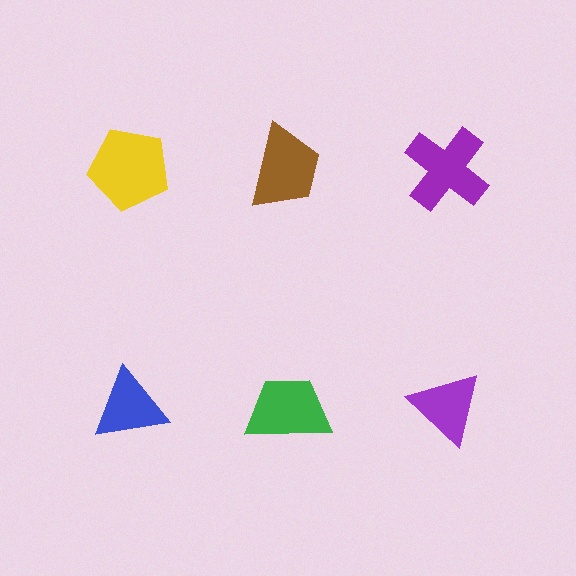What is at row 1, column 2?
A brown trapezoid.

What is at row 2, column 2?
A green trapezoid.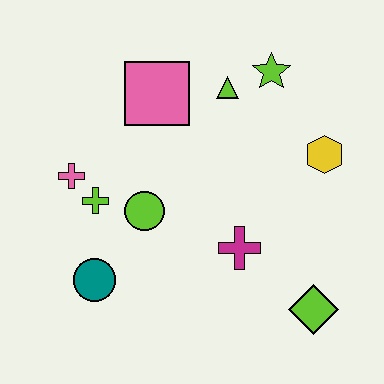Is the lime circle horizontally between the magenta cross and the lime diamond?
No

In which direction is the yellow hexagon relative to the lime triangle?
The yellow hexagon is to the right of the lime triangle.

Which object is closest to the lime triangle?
The lime star is closest to the lime triangle.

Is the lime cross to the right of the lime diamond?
No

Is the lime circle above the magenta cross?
Yes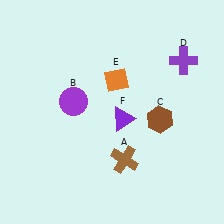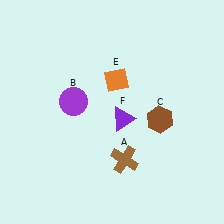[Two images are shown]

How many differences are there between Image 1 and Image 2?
There is 1 difference between the two images.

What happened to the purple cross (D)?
The purple cross (D) was removed in Image 2. It was in the top-right area of Image 1.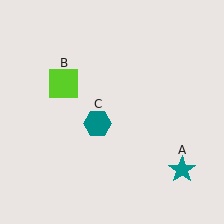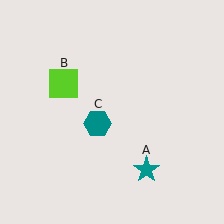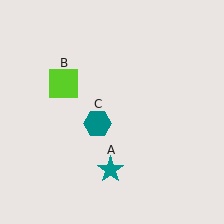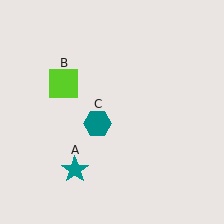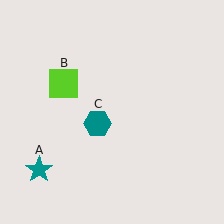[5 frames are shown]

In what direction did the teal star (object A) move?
The teal star (object A) moved left.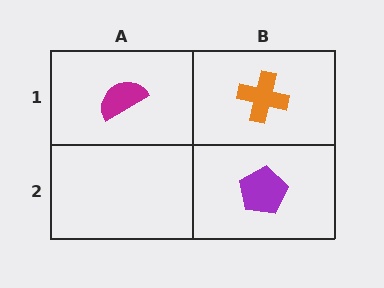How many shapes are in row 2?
1 shape.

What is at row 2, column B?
A purple pentagon.